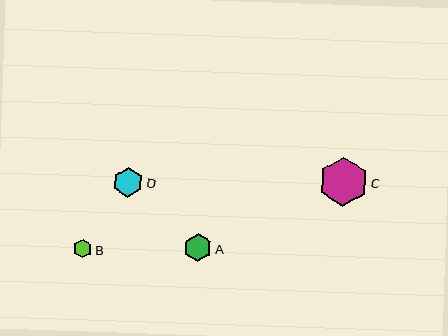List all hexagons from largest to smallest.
From largest to smallest: C, D, A, B.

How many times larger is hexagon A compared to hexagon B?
Hexagon A is approximately 1.5 times the size of hexagon B.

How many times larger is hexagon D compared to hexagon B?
Hexagon D is approximately 1.6 times the size of hexagon B.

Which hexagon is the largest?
Hexagon C is the largest with a size of approximately 49 pixels.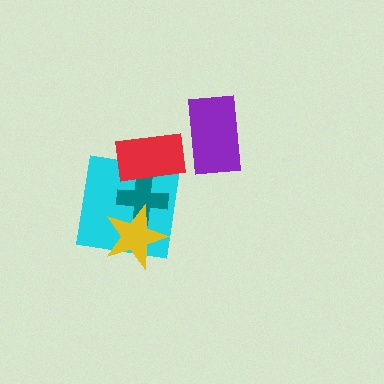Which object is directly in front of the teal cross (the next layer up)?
The yellow star is directly in front of the teal cross.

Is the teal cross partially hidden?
Yes, it is partially covered by another shape.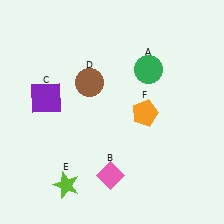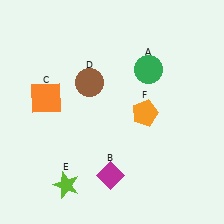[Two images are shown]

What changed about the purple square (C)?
In Image 1, C is purple. In Image 2, it changed to orange.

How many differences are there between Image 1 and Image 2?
There are 2 differences between the two images.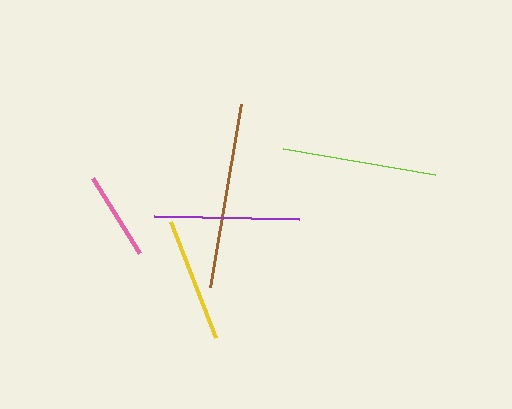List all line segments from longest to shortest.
From longest to shortest: brown, lime, purple, yellow, pink.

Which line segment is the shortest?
The pink line is the shortest at approximately 89 pixels.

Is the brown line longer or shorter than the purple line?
The brown line is longer than the purple line.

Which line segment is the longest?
The brown line is the longest at approximately 185 pixels.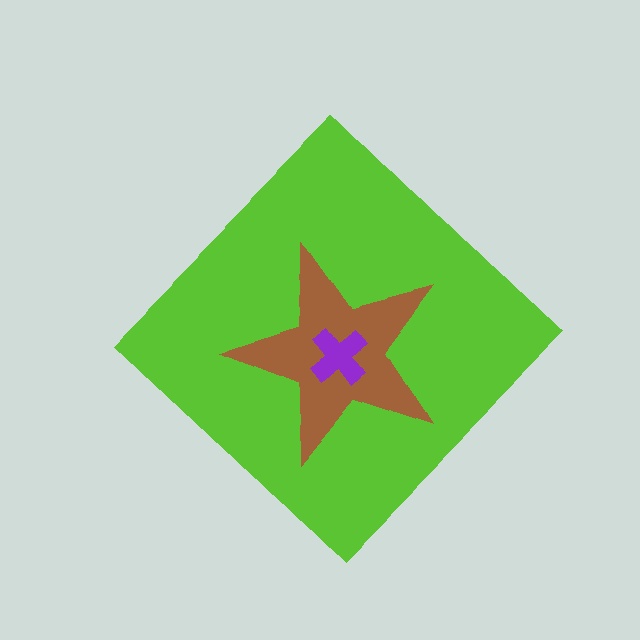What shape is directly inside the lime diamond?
The brown star.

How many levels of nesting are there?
3.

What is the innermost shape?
The purple cross.